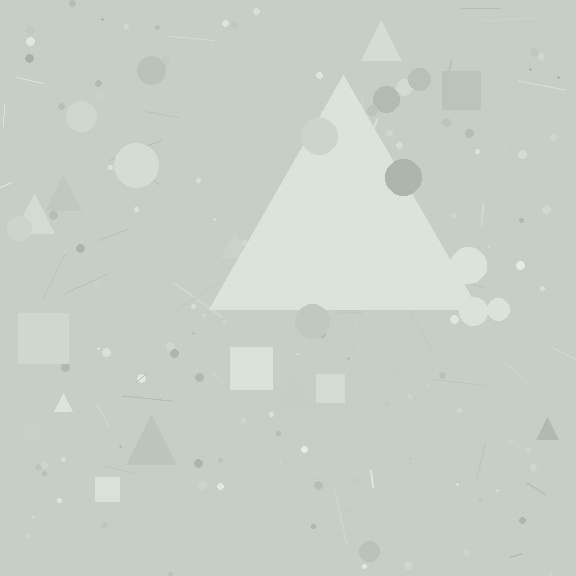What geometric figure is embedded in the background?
A triangle is embedded in the background.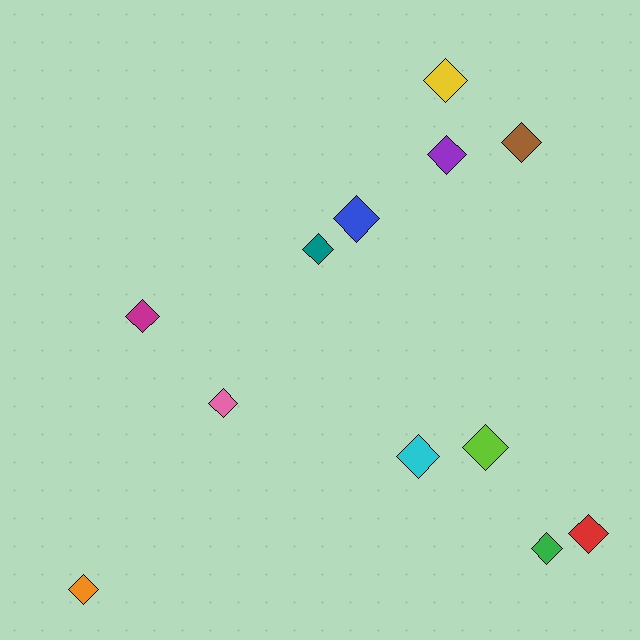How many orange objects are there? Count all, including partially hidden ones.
There is 1 orange object.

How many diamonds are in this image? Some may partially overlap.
There are 12 diamonds.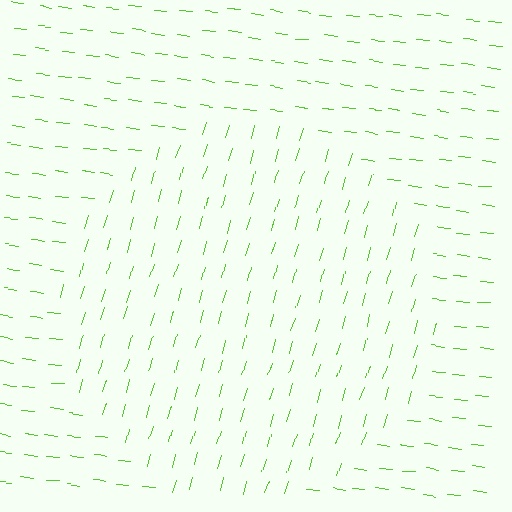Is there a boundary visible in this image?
Yes, there is a texture boundary formed by a change in line orientation.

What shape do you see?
I see a circle.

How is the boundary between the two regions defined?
The boundary is defined purely by a change in line orientation (approximately 80 degrees difference). All lines are the same color and thickness.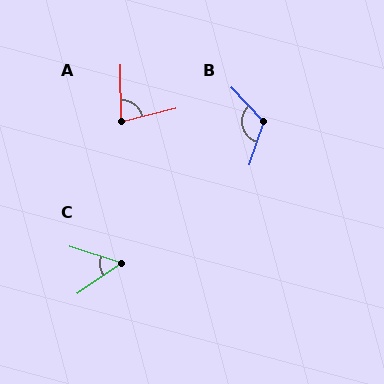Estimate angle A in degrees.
Approximately 77 degrees.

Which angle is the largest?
B, at approximately 118 degrees.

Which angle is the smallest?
C, at approximately 53 degrees.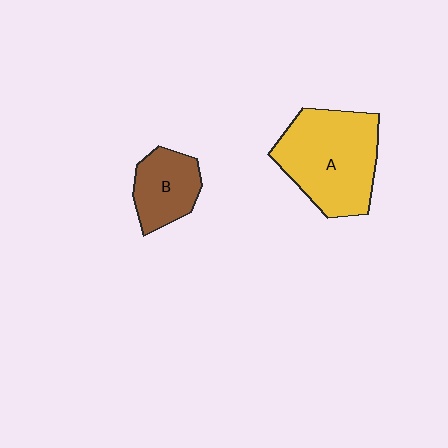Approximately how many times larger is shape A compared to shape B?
Approximately 2.0 times.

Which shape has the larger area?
Shape A (yellow).